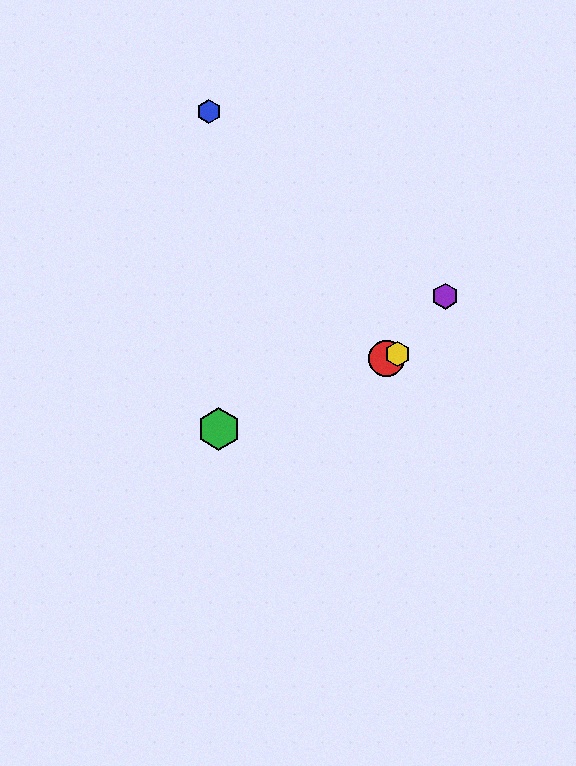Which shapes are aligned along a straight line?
The red circle, the green hexagon, the yellow hexagon are aligned along a straight line.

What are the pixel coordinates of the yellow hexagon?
The yellow hexagon is at (397, 354).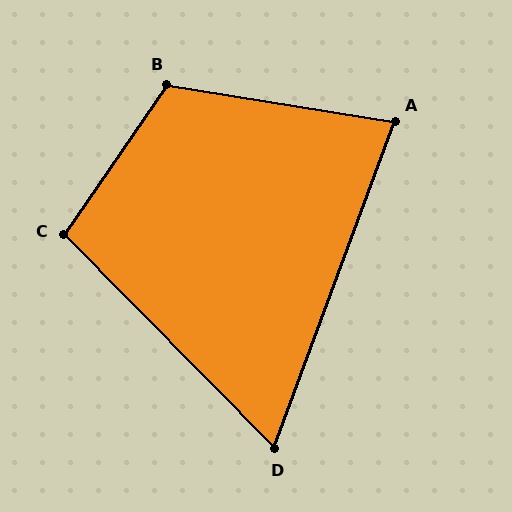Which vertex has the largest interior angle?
B, at approximately 115 degrees.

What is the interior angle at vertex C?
Approximately 101 degrees (obtuse).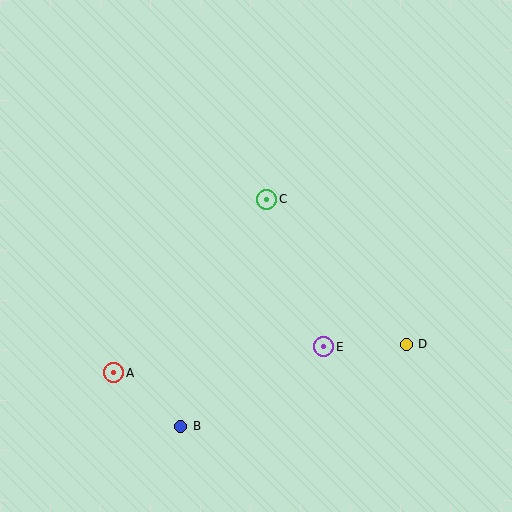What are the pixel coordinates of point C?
Point C is at (267, 199).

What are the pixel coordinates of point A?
Point A is at (114, 373).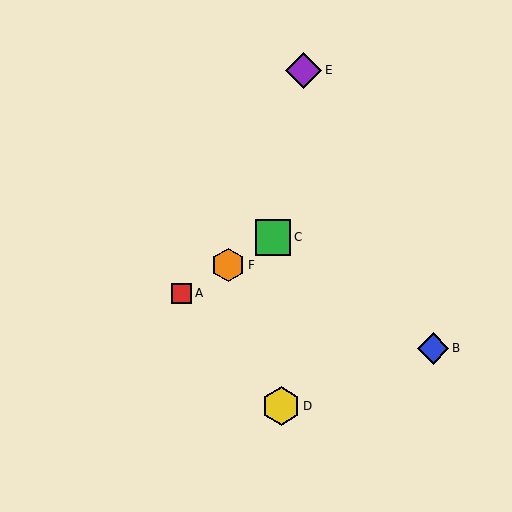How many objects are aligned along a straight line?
3 objects (A, C, F) are aligned along a straight line.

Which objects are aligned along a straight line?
Objects A, C, F are aligned along a straight line.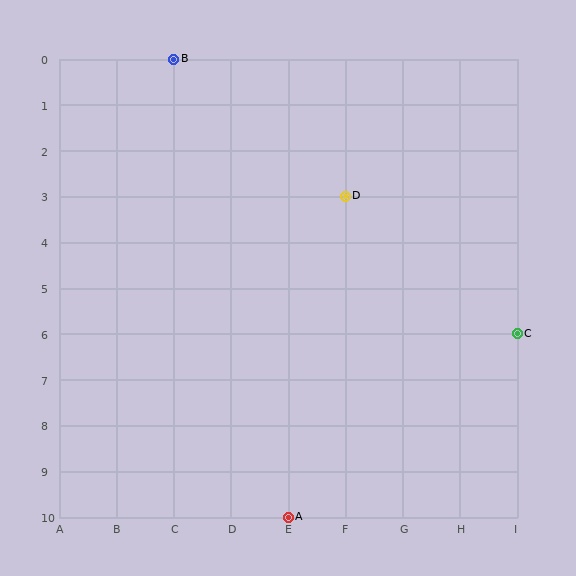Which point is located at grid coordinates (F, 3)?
Point D is at (F, 3).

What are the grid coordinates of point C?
Point C is at grid coordinates (I, 6).